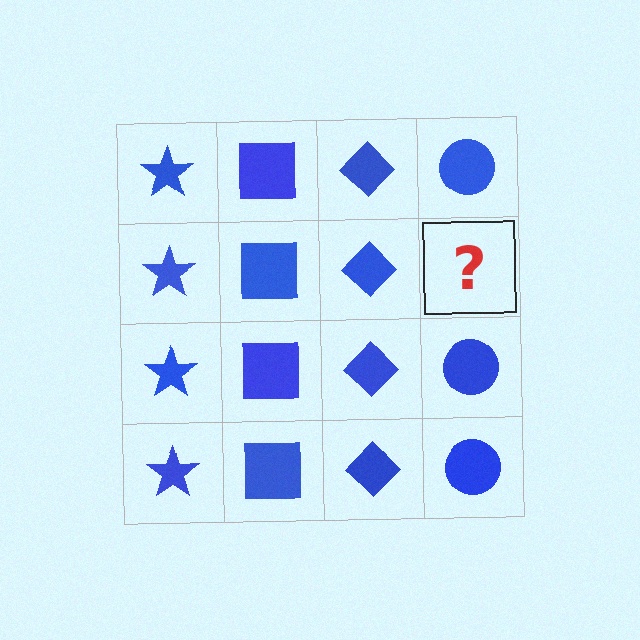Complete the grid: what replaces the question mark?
The question mark should be replaced with a blue circle.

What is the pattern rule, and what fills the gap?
The rule is that each column has a consistent shape. The gap should be filled with a blue circle.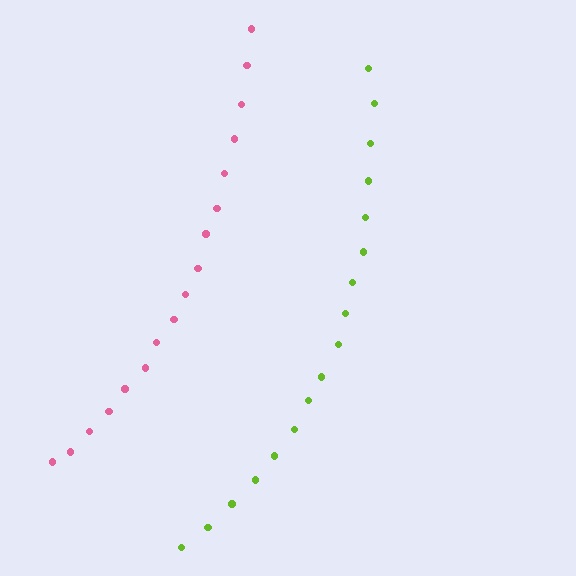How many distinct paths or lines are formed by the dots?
There are 2 distinct paths.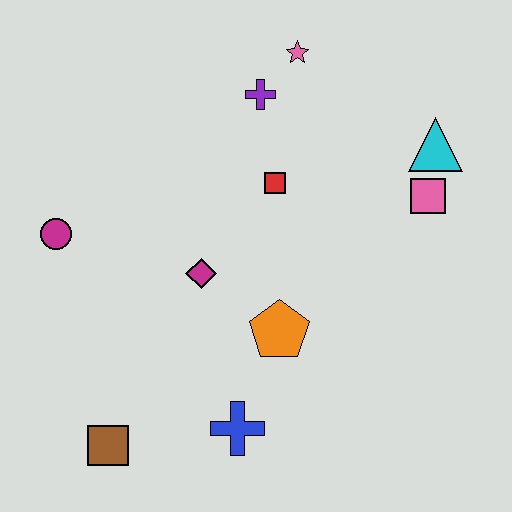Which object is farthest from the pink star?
The brown square is farthest from the pink star.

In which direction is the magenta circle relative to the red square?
The magenta circle is to the left of the red square.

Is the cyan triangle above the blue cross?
Yes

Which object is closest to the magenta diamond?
The orange pentagon is closest to the magenta diamond.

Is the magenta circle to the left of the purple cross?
Yes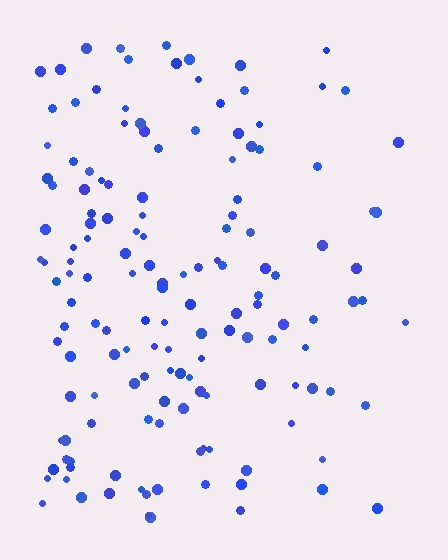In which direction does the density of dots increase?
From right to left, with the left side densest.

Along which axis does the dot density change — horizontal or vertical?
Horizontal.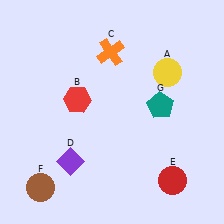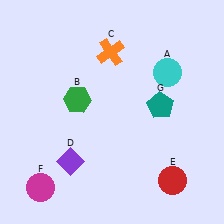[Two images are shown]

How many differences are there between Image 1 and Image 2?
There are 3 differences between the two images.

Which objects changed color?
A changed from yellow to cyan. B changed from red to green. F changed from brown to magenta.